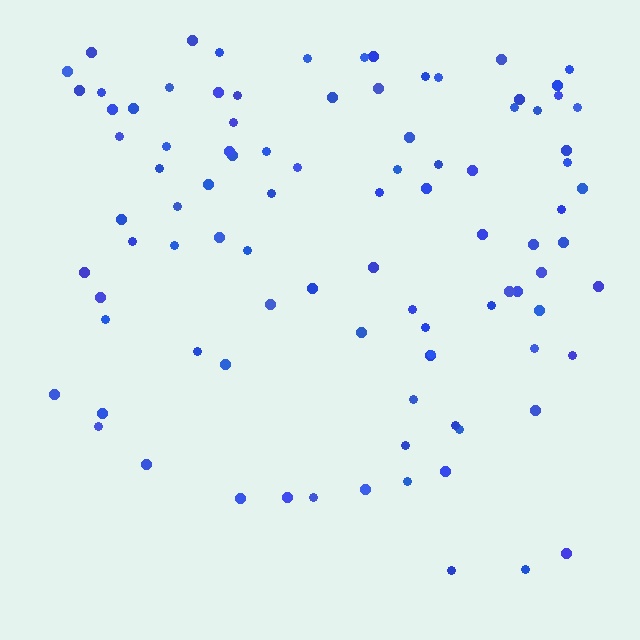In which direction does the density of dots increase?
From bottom to top, with the top side densest.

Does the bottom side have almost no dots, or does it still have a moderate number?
Still a moderate number, just noticeably fewer than the top.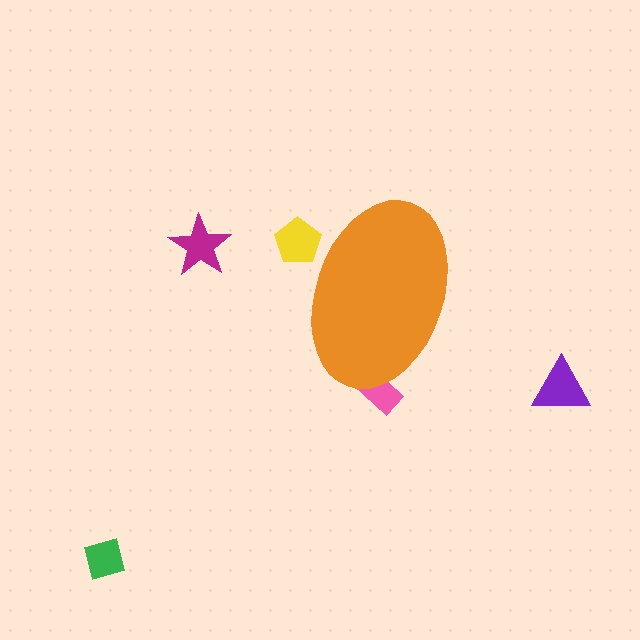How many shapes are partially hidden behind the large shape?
2 shapes are partially hidden.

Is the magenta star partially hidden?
No, the magenta star is fully visible.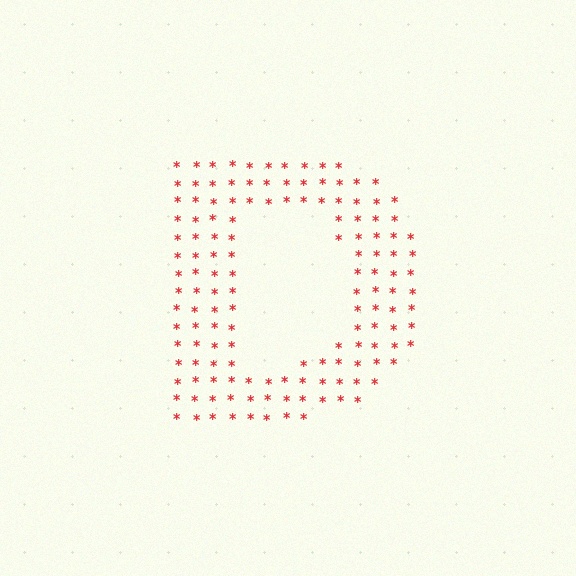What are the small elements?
The small elements are asterisks.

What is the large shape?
The large shape is the letter D.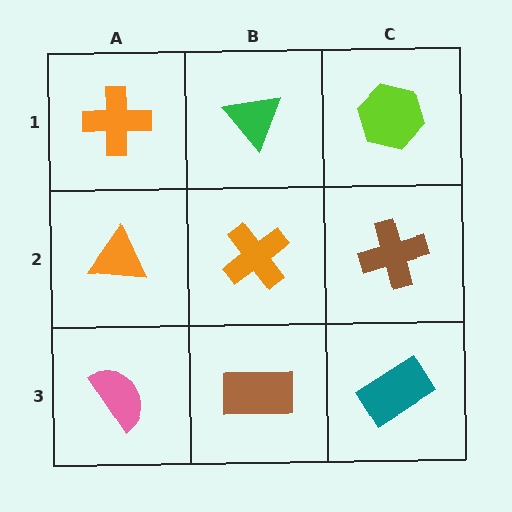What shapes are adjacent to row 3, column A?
An orange triangle (row 2, column A), a brown rectangle (row 3, column B).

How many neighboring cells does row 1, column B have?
3.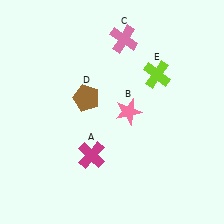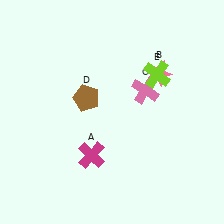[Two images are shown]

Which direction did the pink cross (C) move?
The pink cross (C) moved down.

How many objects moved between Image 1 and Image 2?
2 objects moved between the two images.